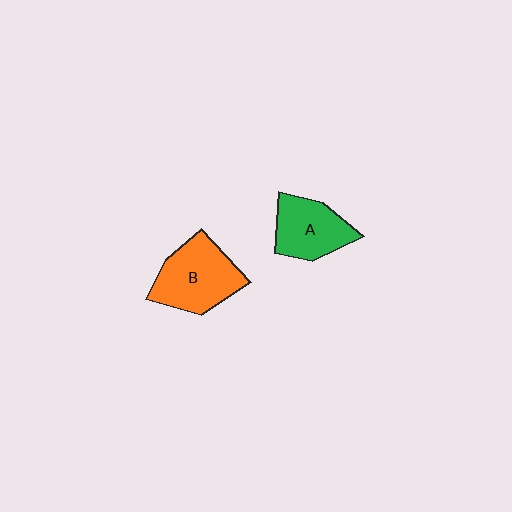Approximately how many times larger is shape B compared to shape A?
Approximately 1.3 times.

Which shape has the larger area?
Shape B (orange).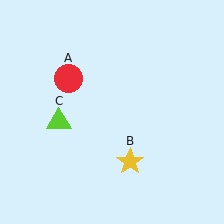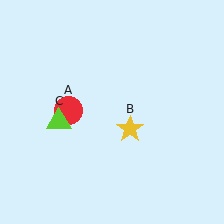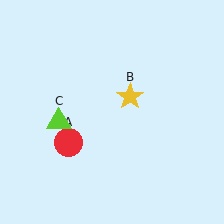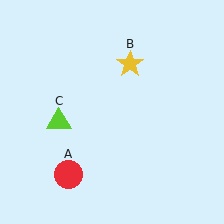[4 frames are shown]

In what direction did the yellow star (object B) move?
The yellow star (object B) moved up.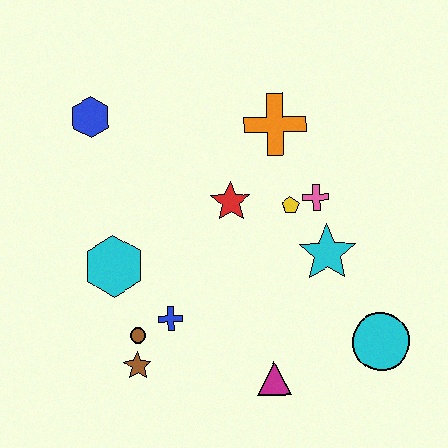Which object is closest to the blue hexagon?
The cyan hexagon is closest to the blue hexagon.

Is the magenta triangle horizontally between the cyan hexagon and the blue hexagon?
No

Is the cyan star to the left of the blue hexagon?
No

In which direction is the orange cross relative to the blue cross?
The orange cross is above the blue cross.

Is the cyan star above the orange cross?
No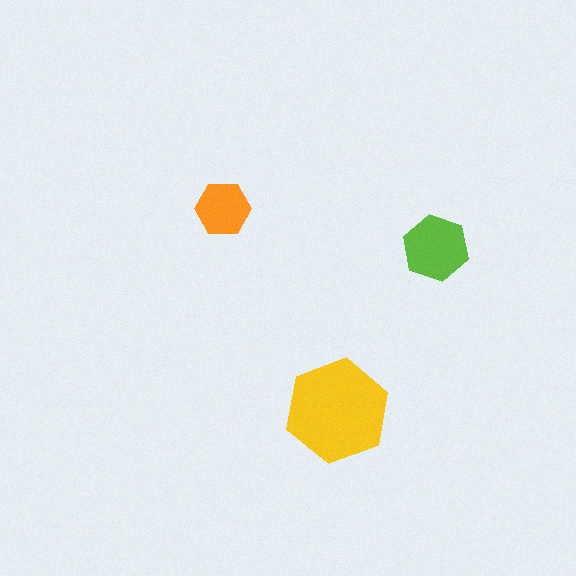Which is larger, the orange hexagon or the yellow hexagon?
The yellow one.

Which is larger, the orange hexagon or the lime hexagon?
The lime one.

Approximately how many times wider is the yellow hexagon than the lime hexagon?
About 1.5 times wider.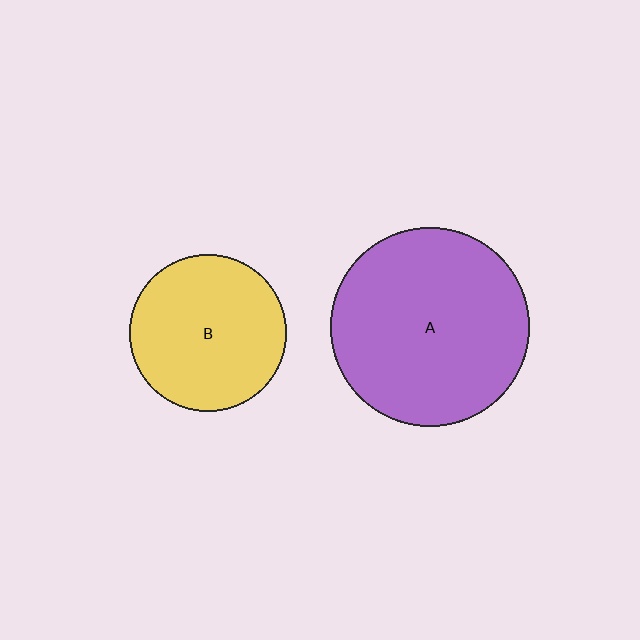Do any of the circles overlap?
No, none of the circles overlap.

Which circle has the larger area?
Circle A (purple).